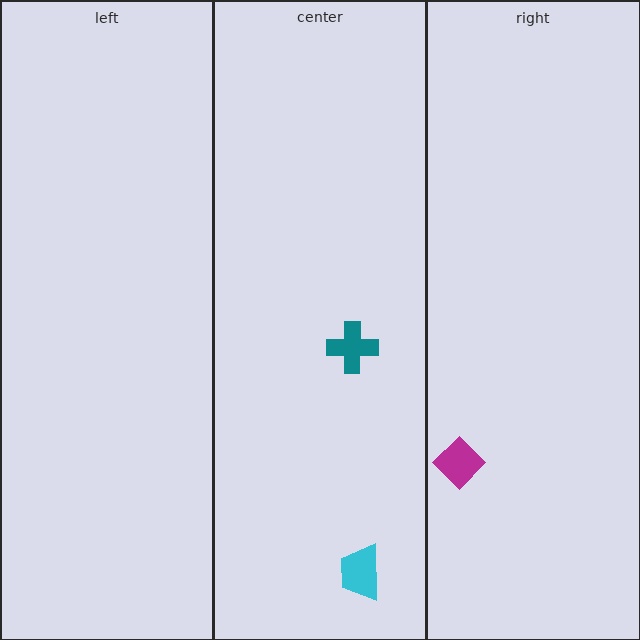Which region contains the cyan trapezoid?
The center region.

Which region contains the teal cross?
The center region.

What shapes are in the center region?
The teal cross, the cyan trapezoid.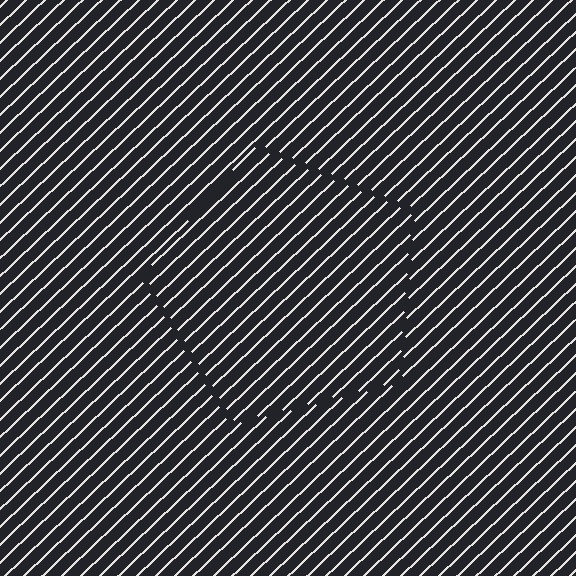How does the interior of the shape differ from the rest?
The interior of the shape contains the same grating, shifted by half a period — the contour is defined by the phase discontinuity where line-ends from the inner and outer gratings abut.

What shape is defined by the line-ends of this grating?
An illusory pentagon. The interior of the shape contains the same grating, shifted by half a period — the contour is defined by the phase discontinuity where line-ends from the inner and outer gratings abut.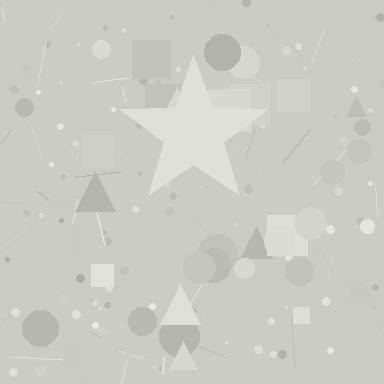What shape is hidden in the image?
A star is hidden in the image.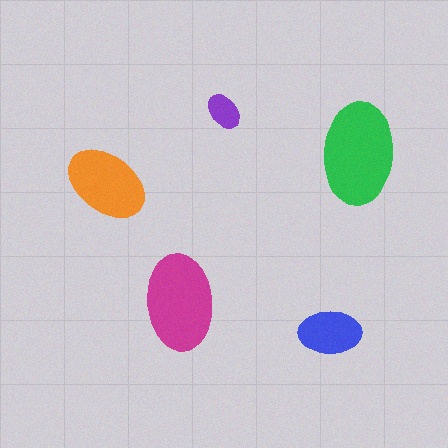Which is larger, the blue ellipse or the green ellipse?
The green one.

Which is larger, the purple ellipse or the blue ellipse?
The blue one.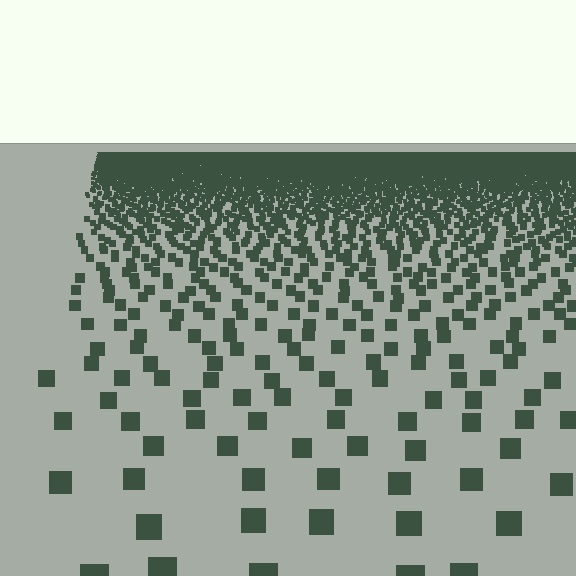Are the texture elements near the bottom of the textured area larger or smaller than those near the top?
Larger. Near the bottom, elements are closer to the viewer and appear at a bigger on-screen size.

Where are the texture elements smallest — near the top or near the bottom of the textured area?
Near the top.